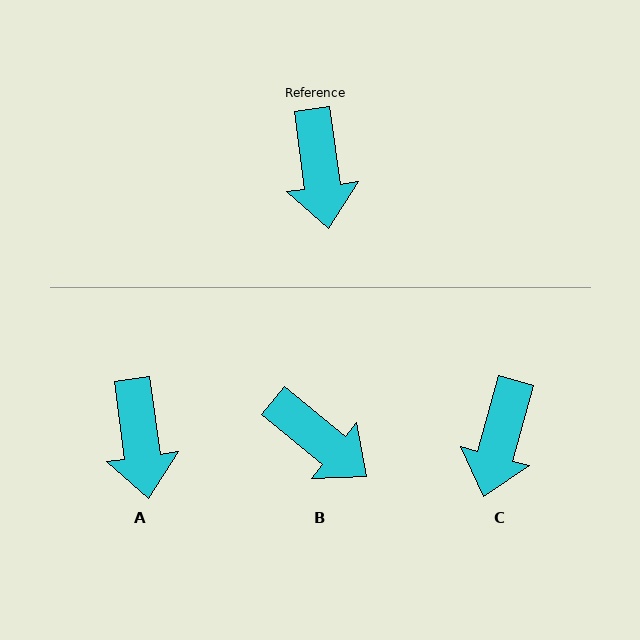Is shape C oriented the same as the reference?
No, it is off by about 23 degrees.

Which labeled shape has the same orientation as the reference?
A.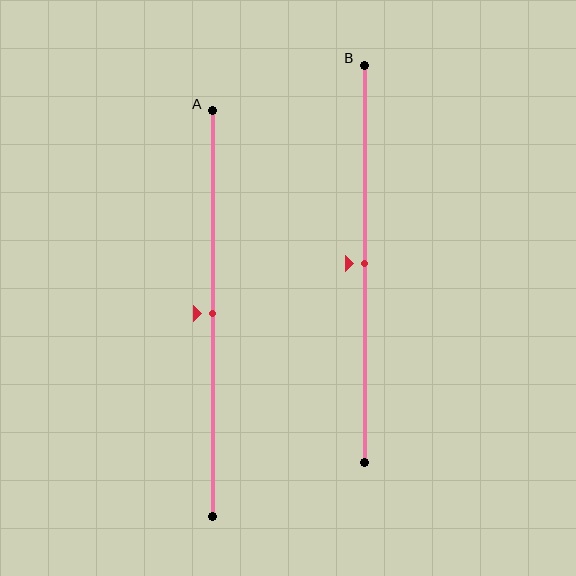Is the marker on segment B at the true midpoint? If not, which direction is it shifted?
Yes, the marker on segment B is at the true midpoint.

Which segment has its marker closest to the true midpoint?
Segment A has its marker closest to the true midpoint.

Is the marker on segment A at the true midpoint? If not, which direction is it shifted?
Yes, the marker on segment A is at the true midpoint.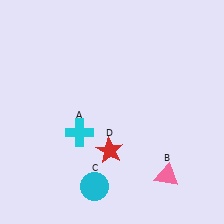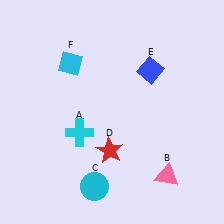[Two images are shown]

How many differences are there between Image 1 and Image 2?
There are 2 differences between the two images.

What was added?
A blue diamond (E), a cyan diamond (F) were added in Image 2.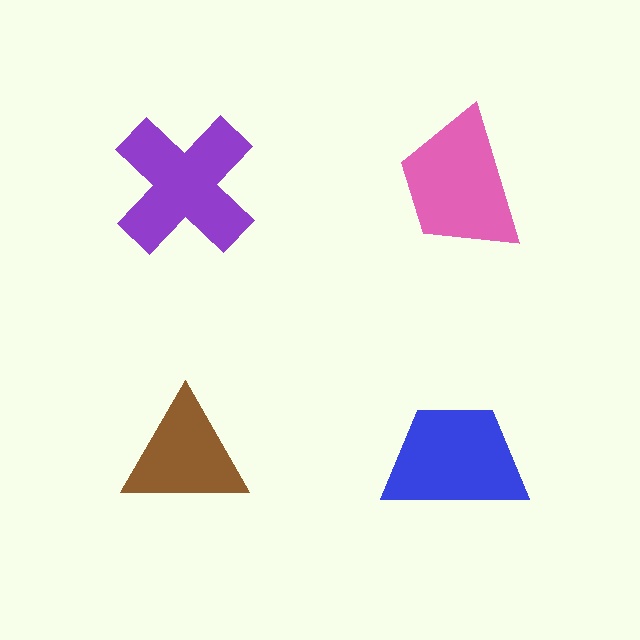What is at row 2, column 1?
A brown triangle.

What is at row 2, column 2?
A blue trapezoid.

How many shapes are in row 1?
2 shapes.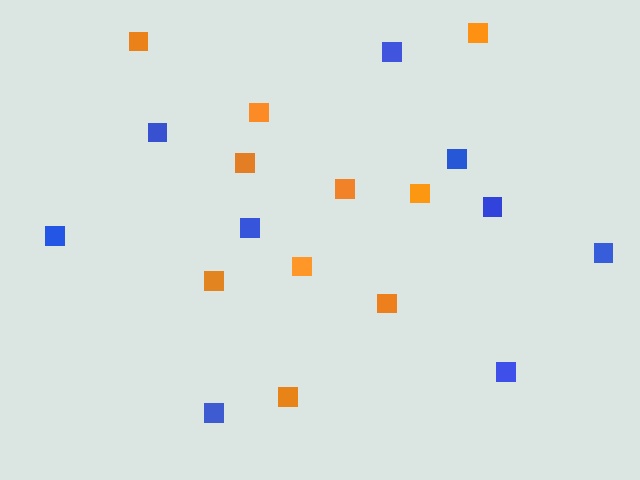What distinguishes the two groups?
There are 2 groups: one group of blue squares (9) and one group of orange squares (10).